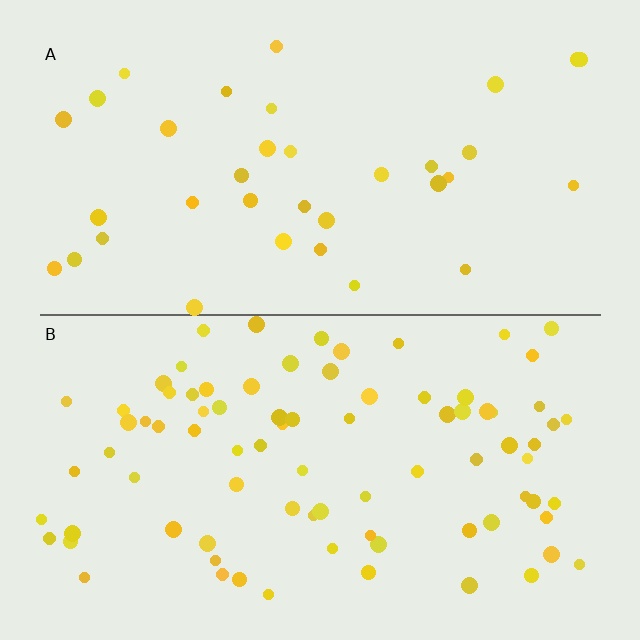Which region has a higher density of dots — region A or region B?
B (the bottom).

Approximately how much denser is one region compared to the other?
Approximately 2.4× — region B over region A.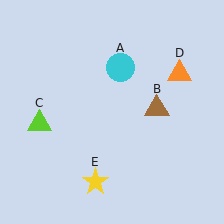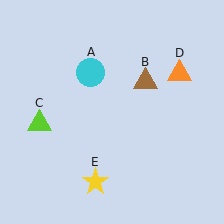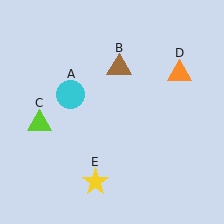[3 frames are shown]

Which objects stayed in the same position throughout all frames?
Lime triangle (object C) and orange triangle (object D) and yellow star (object E) remained stationary.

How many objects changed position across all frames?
2 objects changed position: cyan circle (object A), brown triangle (object B).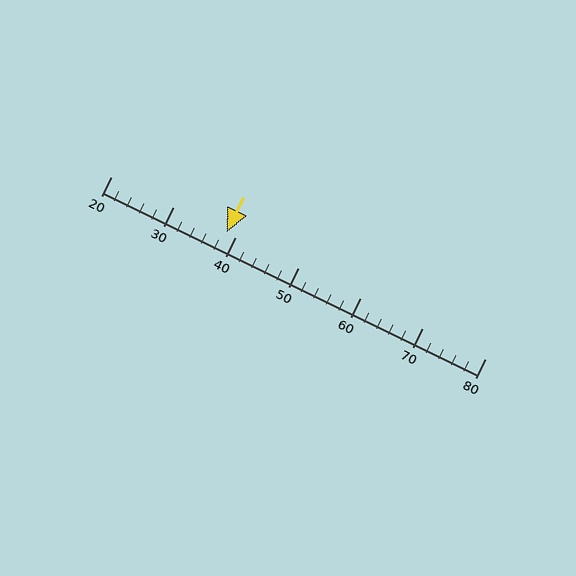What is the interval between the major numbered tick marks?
The major tick marks are spaced 10 units apart.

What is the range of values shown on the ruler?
The ruler shows values from 20 to 80.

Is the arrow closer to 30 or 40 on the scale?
The arrow is closer to 40.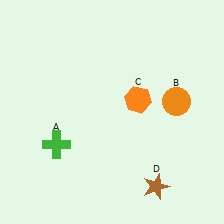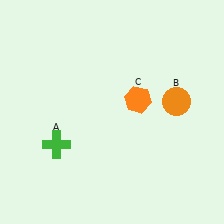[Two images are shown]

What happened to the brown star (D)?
The brown star (D) was removed in Image 2. It was in the bottom-right area of Image 1.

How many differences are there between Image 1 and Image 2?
There is 1 difference between the two images.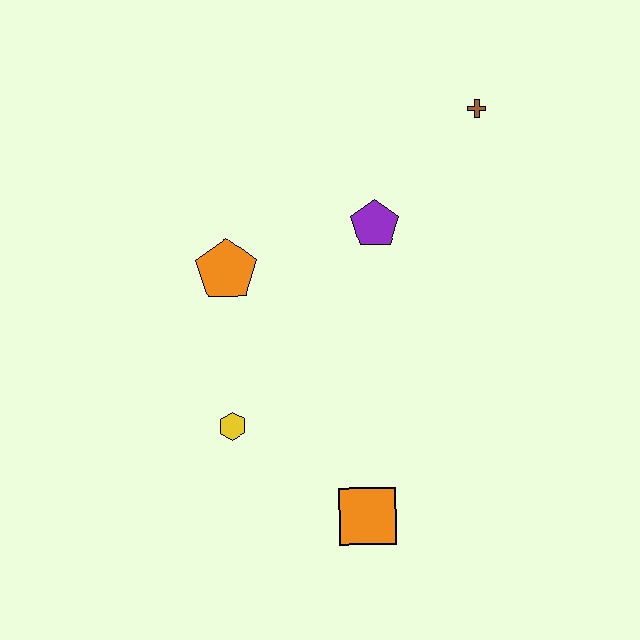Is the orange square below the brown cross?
Yes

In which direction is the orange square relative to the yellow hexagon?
The orange square is to the right of the yellow hexagon.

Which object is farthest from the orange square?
The brown cross is farthest from the orange square.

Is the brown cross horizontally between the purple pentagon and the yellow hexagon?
No